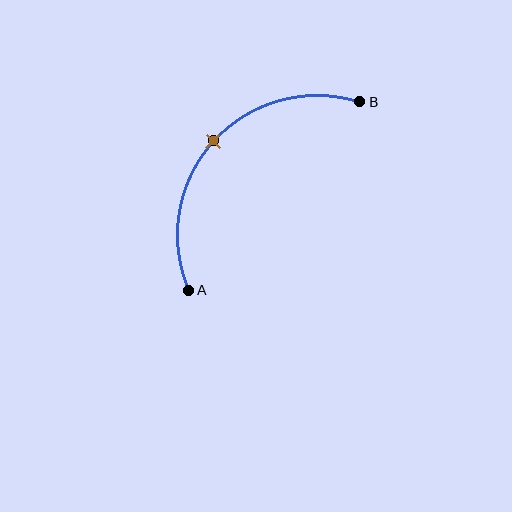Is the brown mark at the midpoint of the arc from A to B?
Yes. The brown mark lies on the arc at equal arc-length from both A and B — it is the arc midpoint.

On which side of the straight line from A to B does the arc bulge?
The arc bulges above and to the left of the straight line connecting A and B.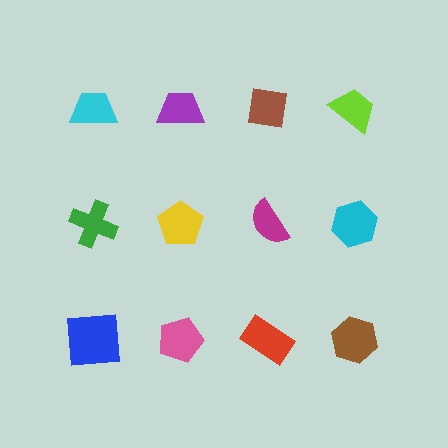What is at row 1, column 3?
A brown square.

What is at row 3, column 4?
A brown hexagon.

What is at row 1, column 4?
A lime trapezoid.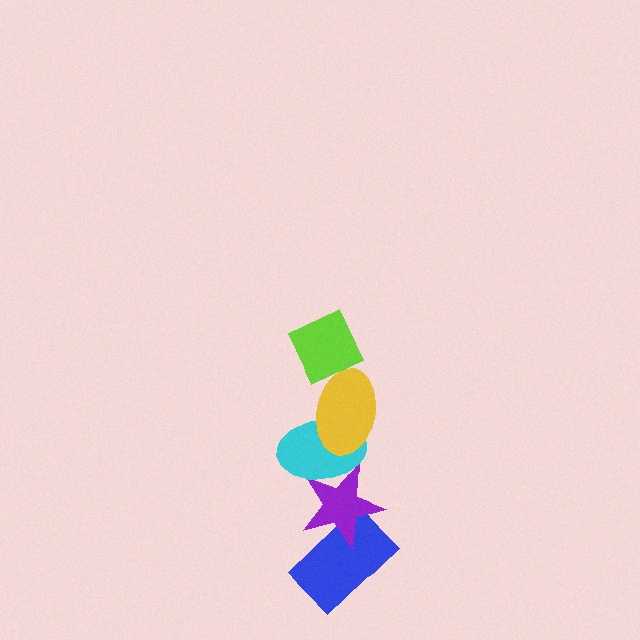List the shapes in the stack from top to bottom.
From top to bottom: the lime diamond, the yellow ellipse, the cyan ellipse, the purple star, the blue rectangle.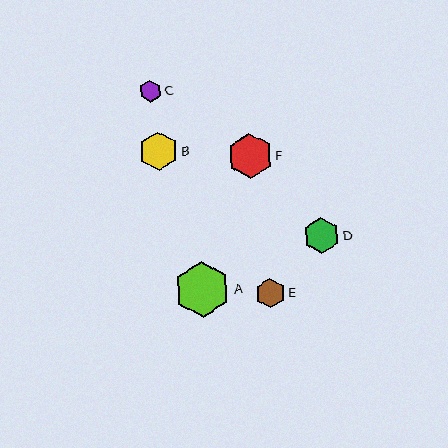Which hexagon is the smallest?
Hexagon C is the smallest with a size of approximately 22 pixels.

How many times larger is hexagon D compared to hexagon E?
Hexagon D is approximately 1.2 times the size of hexagon E.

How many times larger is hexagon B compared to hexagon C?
Hexagon B is approximately 1.7 times the size of hexagon C.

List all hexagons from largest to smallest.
From largest to smallest: A, F, B, D, E, C.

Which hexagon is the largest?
Hexagon A is the largest with a size of approximately 56 pixels.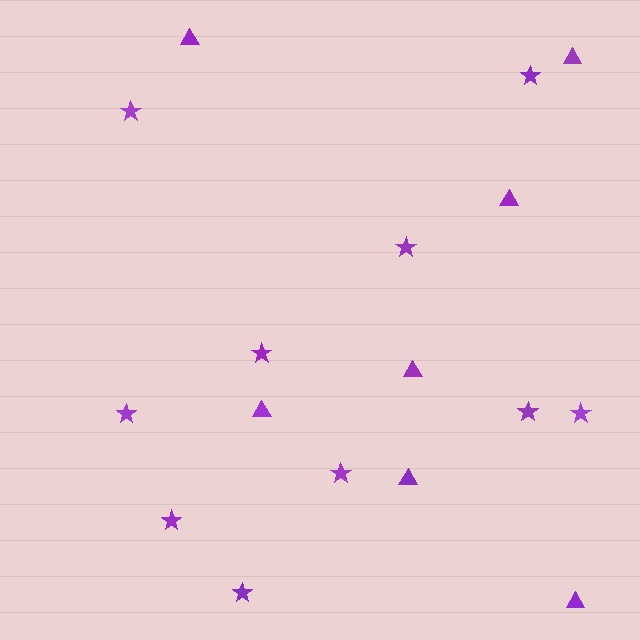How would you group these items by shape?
There are 2 groups: one group of triangles (7) and one group of stars (10).